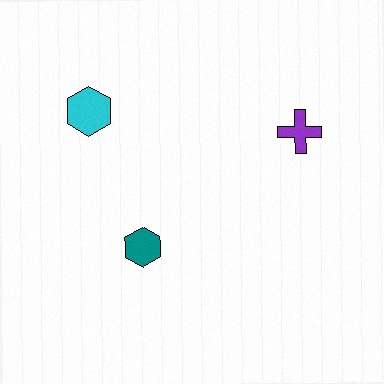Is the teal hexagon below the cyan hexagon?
Yes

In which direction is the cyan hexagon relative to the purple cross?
The cyan hexagon is to the left of the purple cross.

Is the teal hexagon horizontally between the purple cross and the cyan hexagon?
Yes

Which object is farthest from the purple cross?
The cyan hexagon is farthest from the purple cross.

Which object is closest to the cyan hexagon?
The teal hexagon is closest to the cyan hexagon.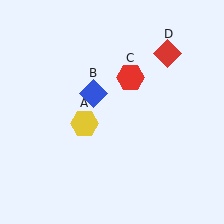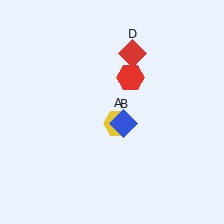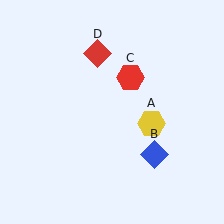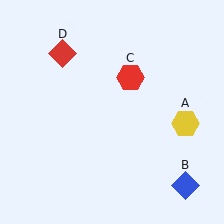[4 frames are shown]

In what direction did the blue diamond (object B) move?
The blue diamond (object B) moved down and to the right.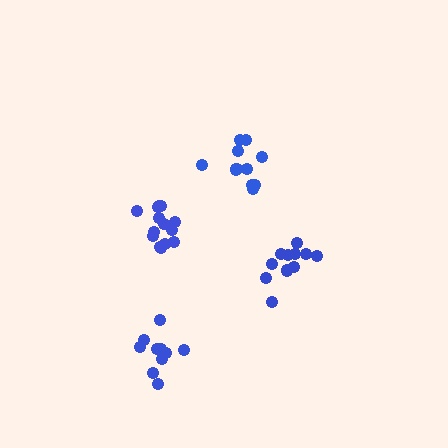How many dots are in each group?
Group 1: 11 dots, Group 2: 14 dots, Group 3: 12 dots, Group 4: 10 dots (47 total).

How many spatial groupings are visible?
There are 4 spatial groupings.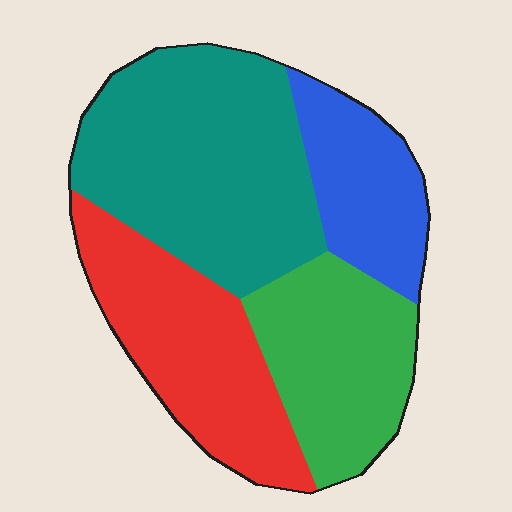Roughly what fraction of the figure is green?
Green covers about 20% of the figure.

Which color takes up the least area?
Blue, at roughly 15%.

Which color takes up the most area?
Teal, at roughly 35%.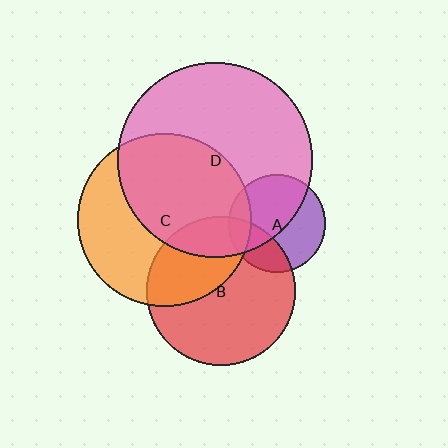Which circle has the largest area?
Circle D (pink).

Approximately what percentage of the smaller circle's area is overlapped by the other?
Approximately 30%.